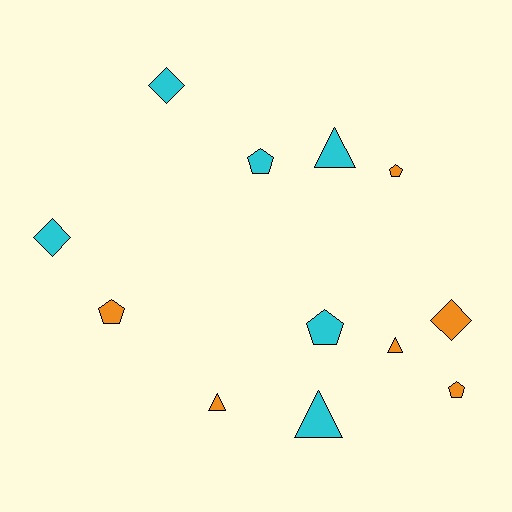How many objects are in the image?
There are 12 objects.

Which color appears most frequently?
Cyan, with 6 objects.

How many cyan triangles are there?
There are 2 cyan triangles.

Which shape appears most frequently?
Pentagon, with 5 objects.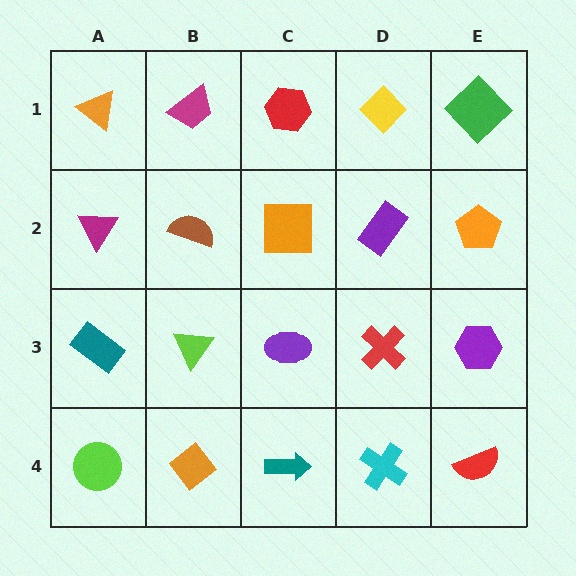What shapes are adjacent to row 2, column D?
A yellow diamond (row 1, column D), a red cross (row 3, column D), an orange square (row 2, column C), an orange pentagon (row 2, column E).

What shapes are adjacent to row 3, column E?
An orange pentagon (row 2, column E), a red semicircle (row 4, column E), a red cross (row 3, column D).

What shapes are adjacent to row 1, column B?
A brown semicircle (row 2, column B), an orange triangle (row 1, column A), a red hexagon (row 1, column C).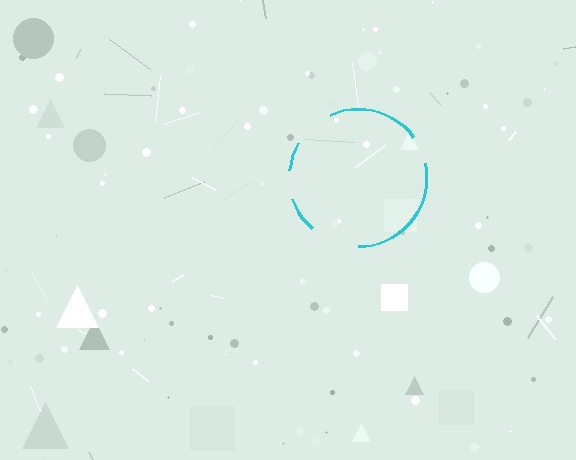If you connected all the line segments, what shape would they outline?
They would outline a circle.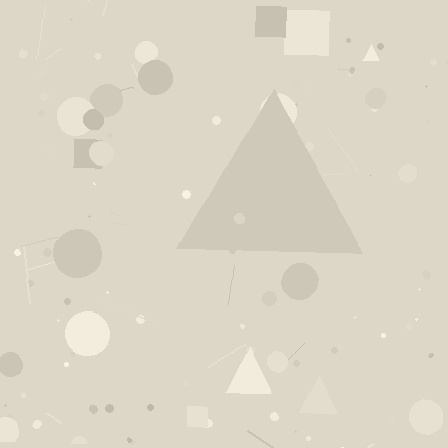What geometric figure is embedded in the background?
A triangle is embedded in the background.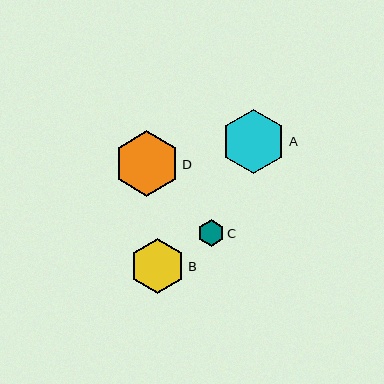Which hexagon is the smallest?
Hexagon C is the smallest with a size of approximately 26 pixels.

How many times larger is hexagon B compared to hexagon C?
Hexagon B is approximately 2.1 times the size of hexagon C.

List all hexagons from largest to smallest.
From largest to smallest: D, A, B, C.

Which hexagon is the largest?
Hexagon D is the largest with a size of approximately 65 pixels.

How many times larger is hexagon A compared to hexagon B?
Hexagon A is approximately 1.2 times the size of hexagon B.